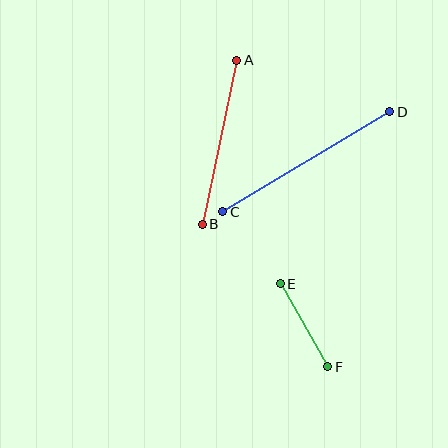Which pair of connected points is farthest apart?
Points C and D are farthest apart.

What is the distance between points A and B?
The distance is approximately 168 pixels.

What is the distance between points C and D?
The distance is approximately 195 pixels.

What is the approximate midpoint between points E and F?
The midpoint is at approximately (304, 325) pixels.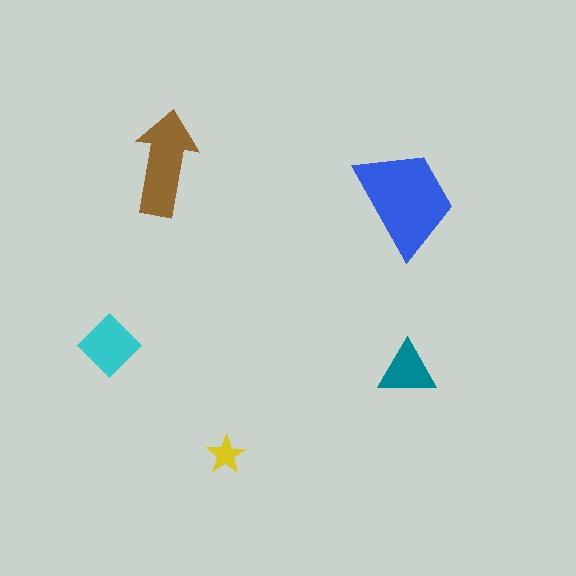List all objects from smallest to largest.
The yellow star, the teal triangle, the cyan diamond, the brown arrow, the blue trapezoid.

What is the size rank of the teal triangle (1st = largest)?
4th.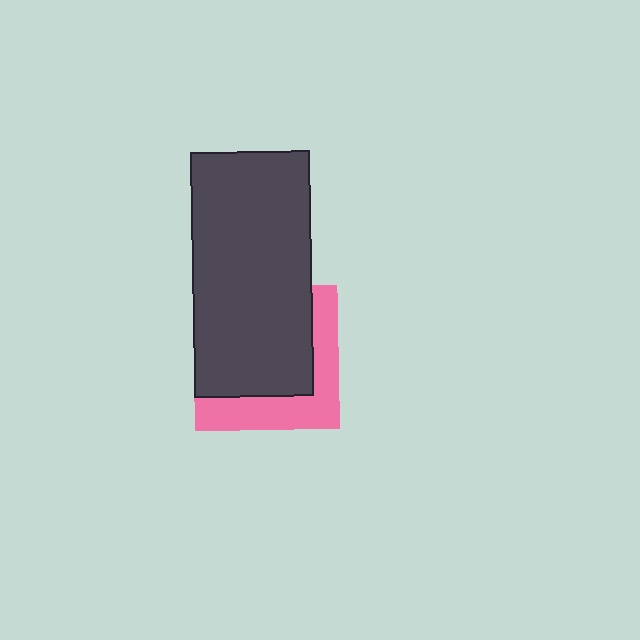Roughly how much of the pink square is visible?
A small part of it is visible (roughly 36%).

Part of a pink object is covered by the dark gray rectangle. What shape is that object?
It is a square.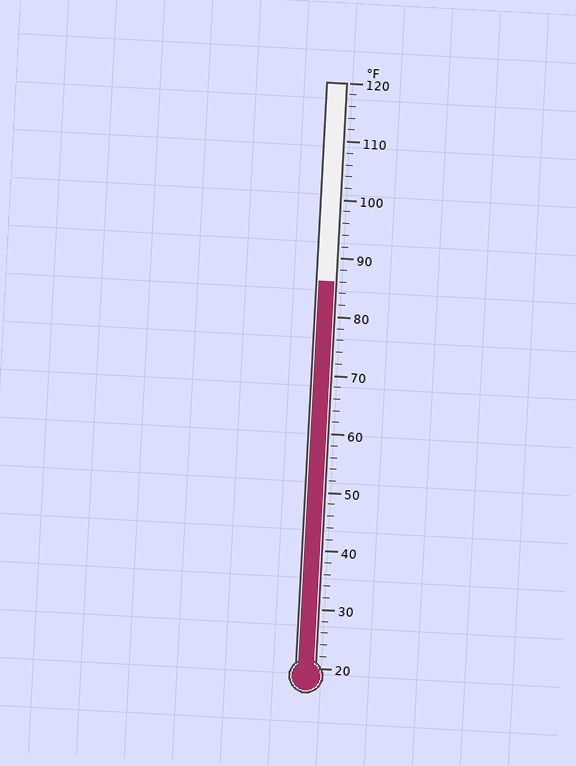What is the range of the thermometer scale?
The thermometer scale ranges from 20°F to 120°F.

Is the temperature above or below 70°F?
The temperature is above 70°F.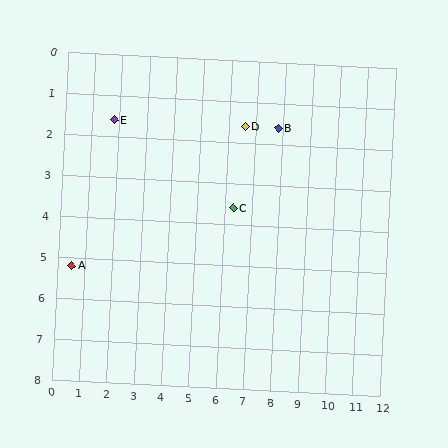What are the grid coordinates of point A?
Point A is at approximately (0.5, 5.2).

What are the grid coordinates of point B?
Point B is at approximately (7.8, 1.6).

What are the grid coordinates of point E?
Point E is at approximately (1.8, 1.6).